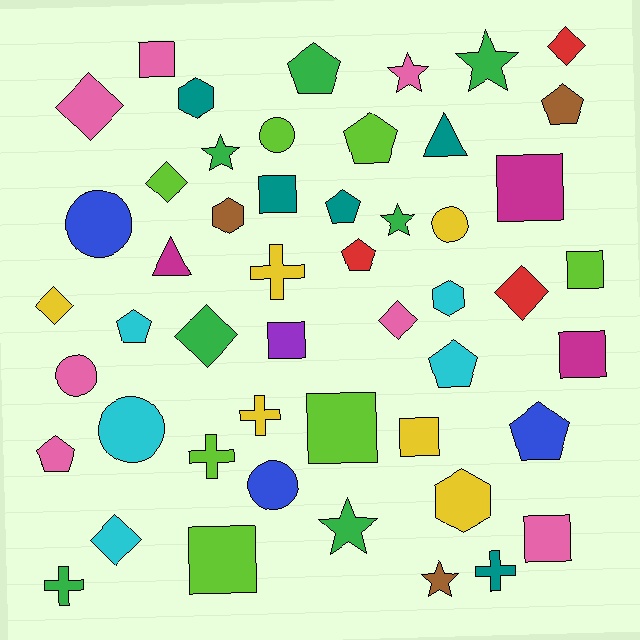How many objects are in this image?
There are 50 objects.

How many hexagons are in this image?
There are 4 hexagons.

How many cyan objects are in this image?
There are 5 cyan objects.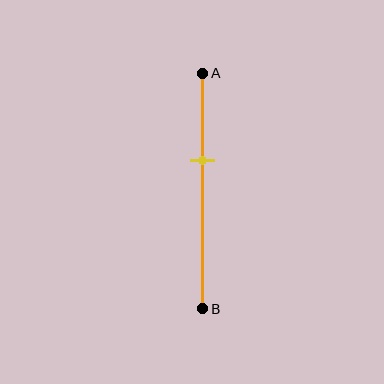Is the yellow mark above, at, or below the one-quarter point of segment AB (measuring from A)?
The yellow mark is below the one-quarter point of segment AB.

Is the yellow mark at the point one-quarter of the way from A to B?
No, the mark is at about 35% from A, not at the 25% one-quarter point.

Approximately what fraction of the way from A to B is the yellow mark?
The yellow mark is approximately 35% of the way from A to B.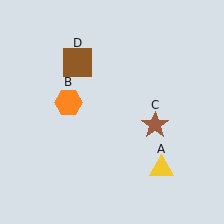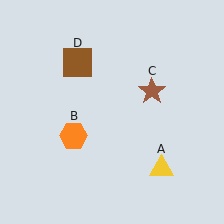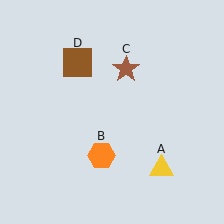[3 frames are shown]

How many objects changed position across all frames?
2 objects changed position: orange hexagon (object B), brown star (object C).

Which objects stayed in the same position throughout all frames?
Yellow triangle (object A) and brown square (object D) remained stationary.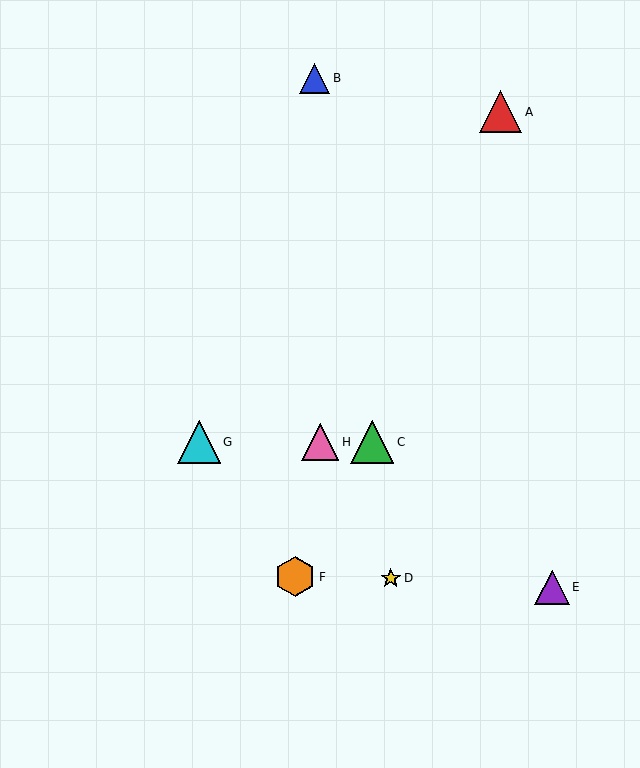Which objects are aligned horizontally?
Objects C, G, H are aligned horizontally.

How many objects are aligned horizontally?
3 objects (C, G, H) are aligned horizontally.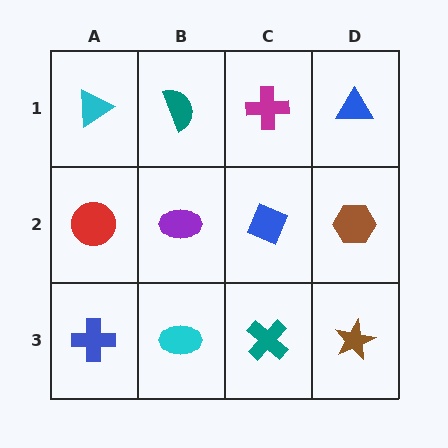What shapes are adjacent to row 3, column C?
A blue diamond (row 2, column C), a cyan ellipse (row 3, column B), a brown star (row 3, column D).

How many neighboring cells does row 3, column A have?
2.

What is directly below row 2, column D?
A brown star.